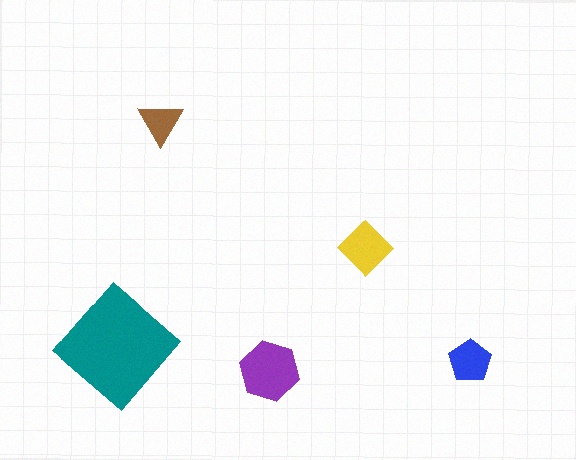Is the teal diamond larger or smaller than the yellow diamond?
Larger.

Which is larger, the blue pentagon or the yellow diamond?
The yellow diamond.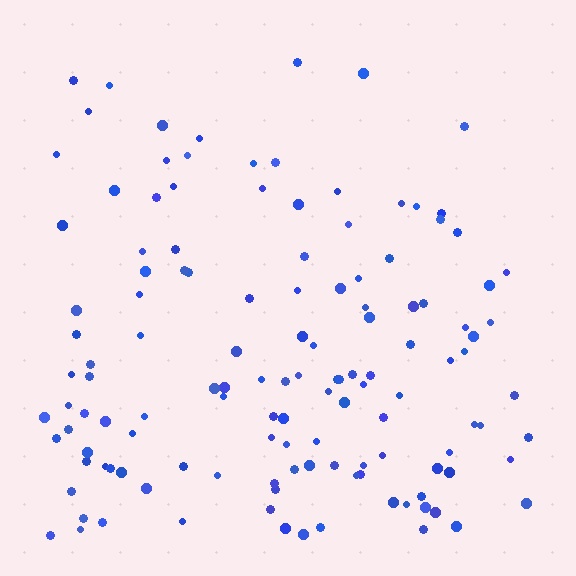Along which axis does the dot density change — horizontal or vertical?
Vertical.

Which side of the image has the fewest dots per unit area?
The top.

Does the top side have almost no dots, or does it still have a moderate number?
Still a moderate number, just noticeably fewer than the bottom.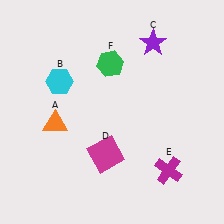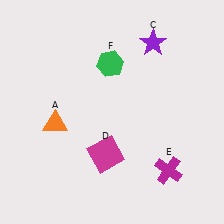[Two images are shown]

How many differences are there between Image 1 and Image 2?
There is 1 difference between the two images.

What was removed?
The cyan hexagon (B) was removed in Image 2.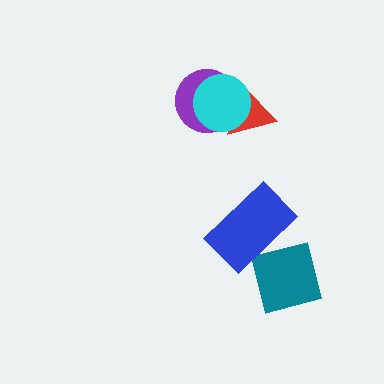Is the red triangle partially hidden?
Yes, it is partially covered by another shape.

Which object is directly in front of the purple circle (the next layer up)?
The red triangle is directly in front of the purple circle.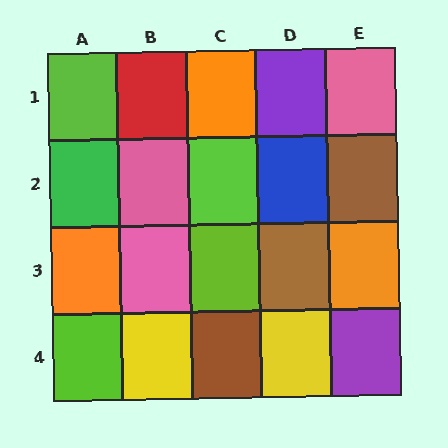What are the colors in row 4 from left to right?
Lime, yellow, brown, yellow, purple.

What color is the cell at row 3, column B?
Pink.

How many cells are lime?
4 cells are lime.